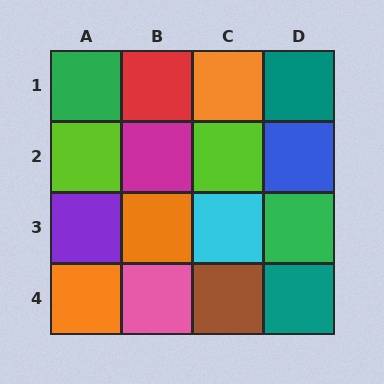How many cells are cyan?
1 cell is cyan.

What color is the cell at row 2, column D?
Blue.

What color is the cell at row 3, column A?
Purple.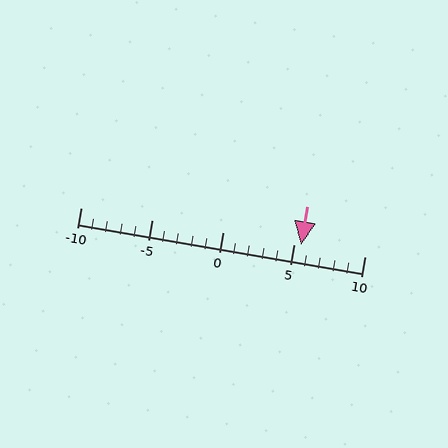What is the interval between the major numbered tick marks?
The major tick marks are spaced 5 units apart.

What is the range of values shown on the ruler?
The ruler shows values from -10 to 10.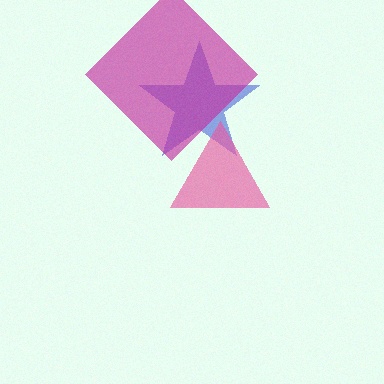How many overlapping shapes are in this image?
There are 3 overlapping shapes in the image.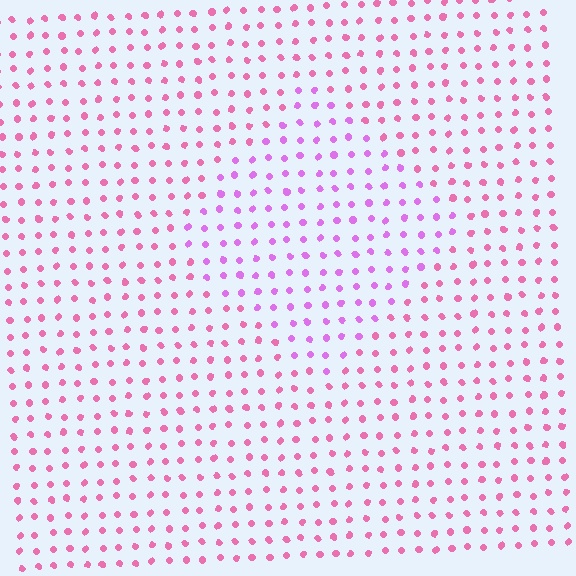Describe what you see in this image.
The image is filled with small pink elements in a uniform arrangement. A diamond-shaped region is visible where the elements are tinted to a slightly different hue, forming a subtle color boundary.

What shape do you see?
I see a diamond.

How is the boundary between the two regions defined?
The boundary is defined purely by a slight shift in hue (about 36 degrees). Spacing, size, and orientation are identical on both sides.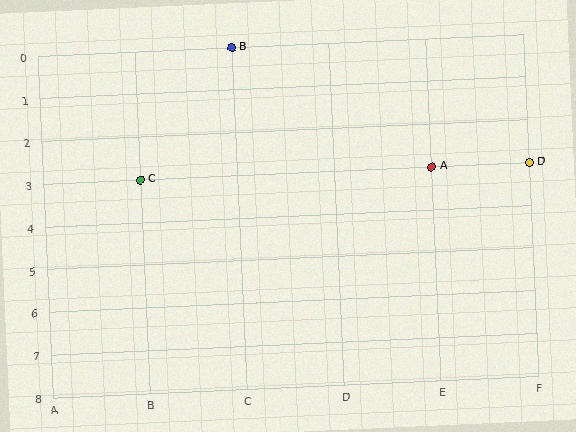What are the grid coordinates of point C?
Point C is at grid coordinates (B, 3).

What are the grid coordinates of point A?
Point A is at grid coordinates (E, 3).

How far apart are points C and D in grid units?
Points C and D are 4 columns apart.